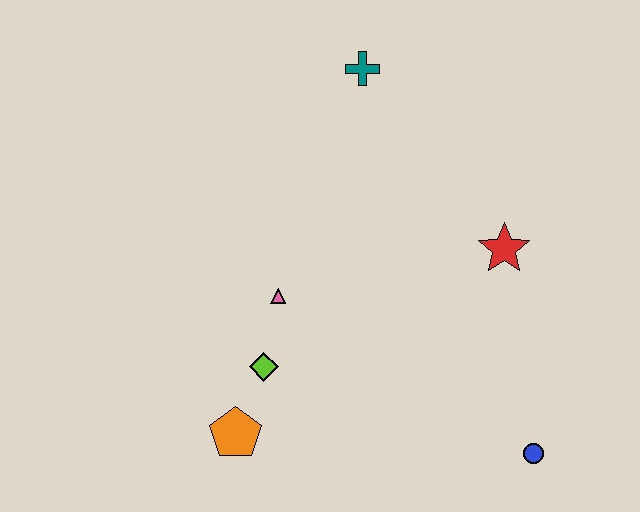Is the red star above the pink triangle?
Yes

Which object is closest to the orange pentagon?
The lime diamond is closest to the orange pentagon.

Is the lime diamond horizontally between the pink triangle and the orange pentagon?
Yes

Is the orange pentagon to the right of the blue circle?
No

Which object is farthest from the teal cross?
The blue circle is farthest from the teal cross.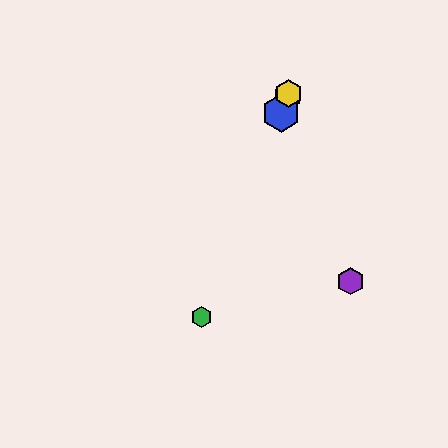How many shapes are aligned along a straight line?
4 shapes (the red hexagon, the blue hexagon, the green hexagon, the yellow hexagon) are aligned along a straight line.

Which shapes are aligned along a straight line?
The red hexagon, the blue hexagon, the green hexagon, the yellow hexagon are aligned along a straight line.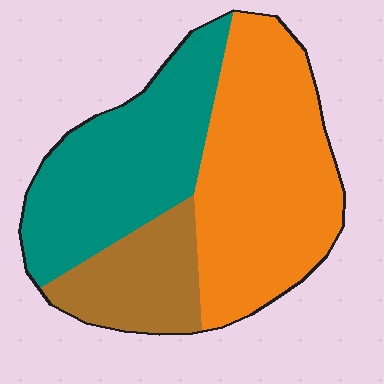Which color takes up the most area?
Orange, at roughly 45%.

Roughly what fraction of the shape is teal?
Teal covers 36% of the shape.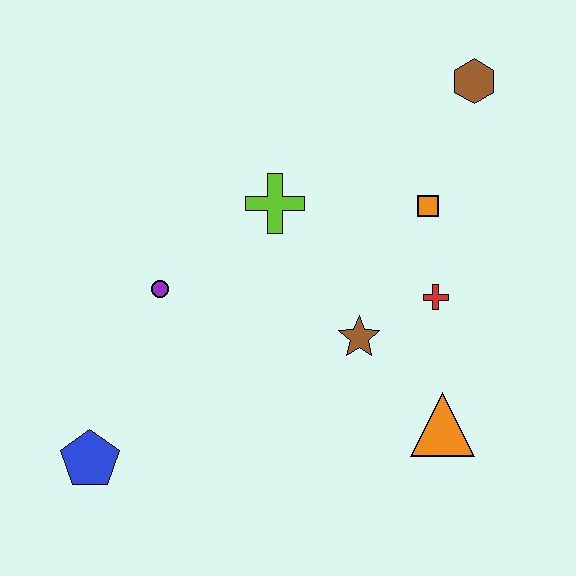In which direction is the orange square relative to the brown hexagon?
The orange square is below the brown hexagon.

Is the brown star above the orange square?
No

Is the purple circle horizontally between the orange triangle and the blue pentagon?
Yes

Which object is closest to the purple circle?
The lime cross is closest to the purple circle.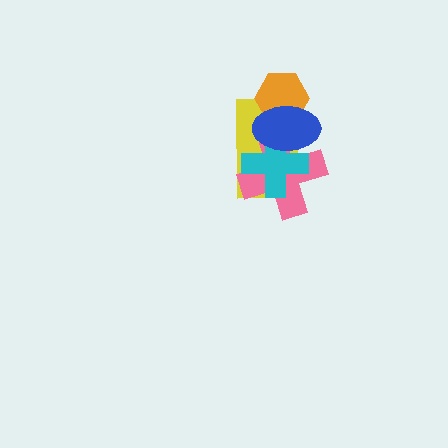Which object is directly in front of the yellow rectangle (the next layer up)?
The orange hexagon is directly in front of the yellow rectangle.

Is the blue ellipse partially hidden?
No, no other shape covers it.